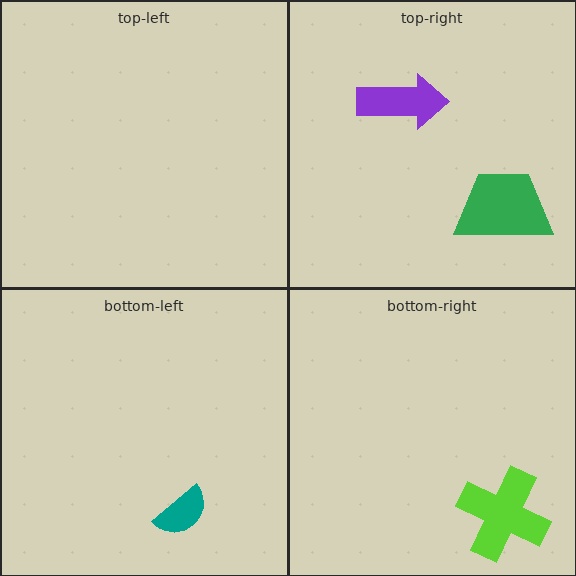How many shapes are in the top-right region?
2.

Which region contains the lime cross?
The bottom-right region.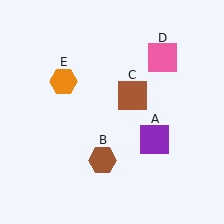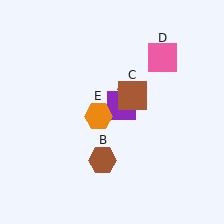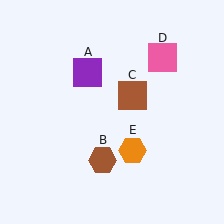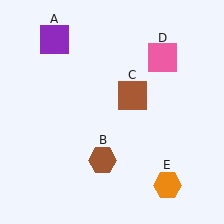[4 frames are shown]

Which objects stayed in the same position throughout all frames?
Brown hexagon (object B) and brown square (object C) and pink square (object D) remained stationary.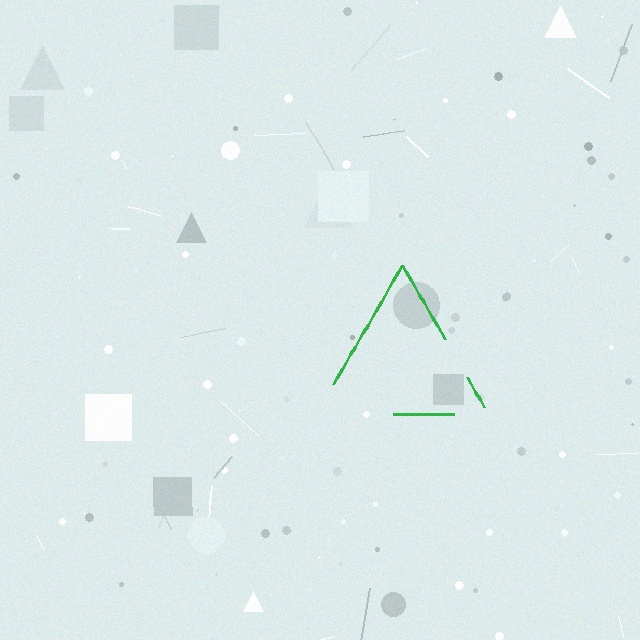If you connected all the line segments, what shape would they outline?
They would outline a triangle.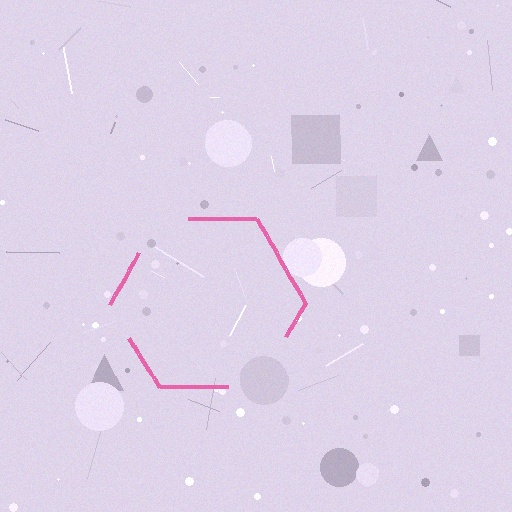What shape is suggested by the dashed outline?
The dashed outline suggests a hexagon.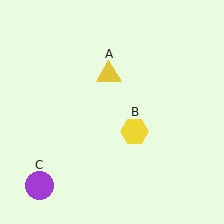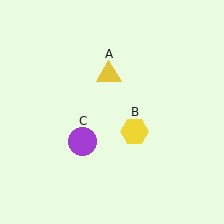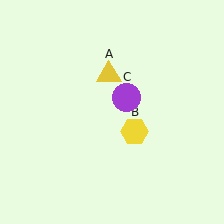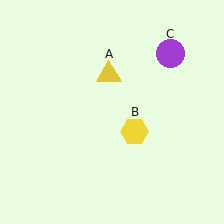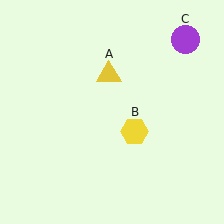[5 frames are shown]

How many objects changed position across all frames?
1 object changed position: purple circle (object C).